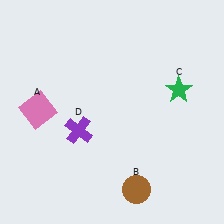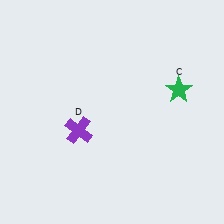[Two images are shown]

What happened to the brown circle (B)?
The brown circle (B) was removed in Image 2. It was in the bottom-right area of Image 1.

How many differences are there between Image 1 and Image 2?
There are 2 differences between the two images.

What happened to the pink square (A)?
The pink square (A) was removed in Image 2. It was in the top-left area of Image 1.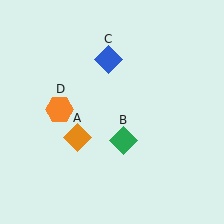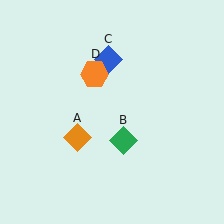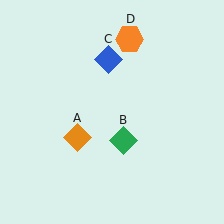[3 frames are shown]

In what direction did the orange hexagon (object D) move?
The orange hexagon (object D) moved up and to the right.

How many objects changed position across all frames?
1 object changed position: orange hexagon (object D).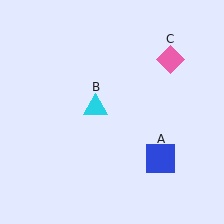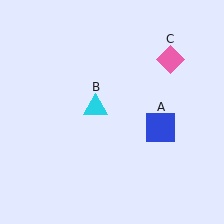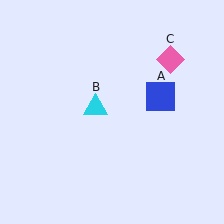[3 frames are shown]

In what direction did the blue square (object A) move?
The blue square (object A) moved up.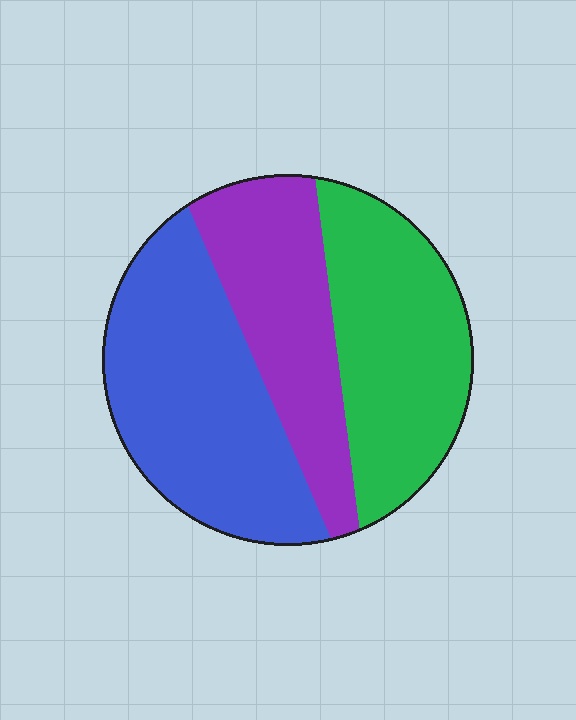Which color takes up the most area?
Blue, at roughly 40%.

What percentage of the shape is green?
Green takes up about one third (1/3) of the shape.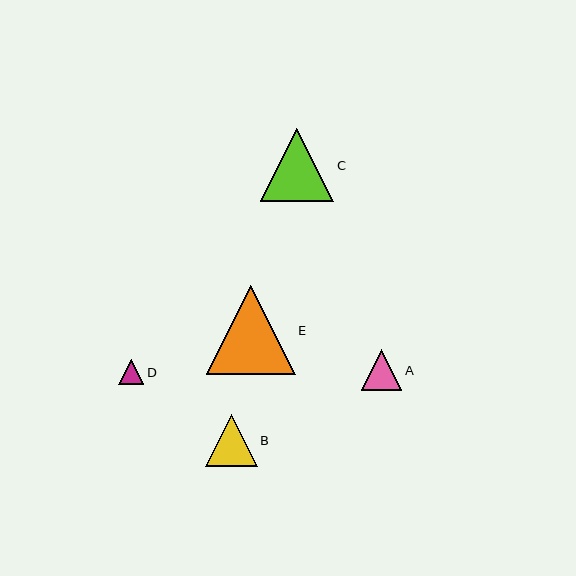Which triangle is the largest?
Triangle E is the largest with a size of approximately 89 pixels.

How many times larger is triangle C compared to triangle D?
Triangle C is approximately 2.9 times the size of triangle D.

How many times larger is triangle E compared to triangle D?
Triangle E is approximately 3.6 times the size of triangle D.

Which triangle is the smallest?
Triangle D is the smallest with a size of approximately 25 pixels.